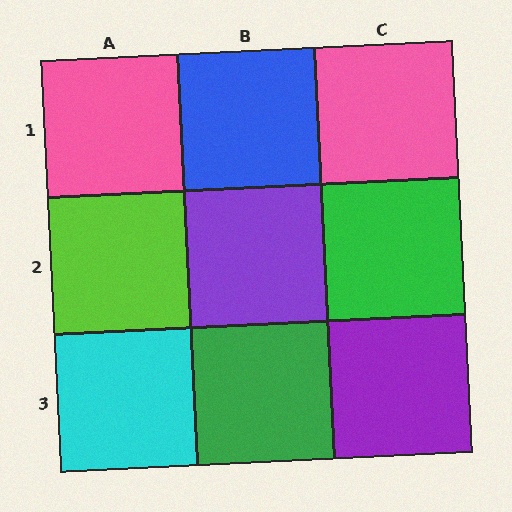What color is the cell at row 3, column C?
Purple.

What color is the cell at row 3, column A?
Cyan.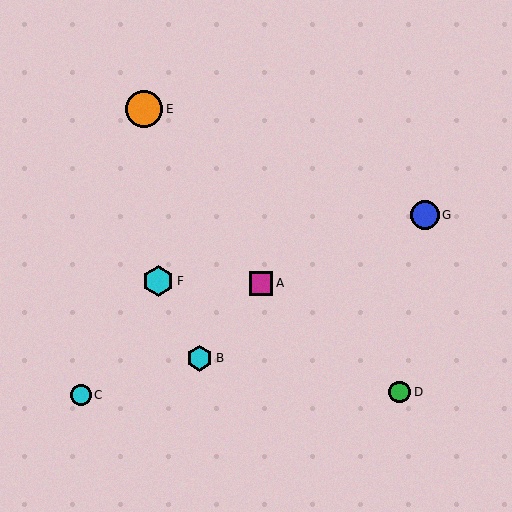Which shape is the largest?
The orange circle (labeled E) is the largest.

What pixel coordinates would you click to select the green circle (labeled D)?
Click at (400, 392) to select the green circle D.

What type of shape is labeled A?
Shape A is a magenta square.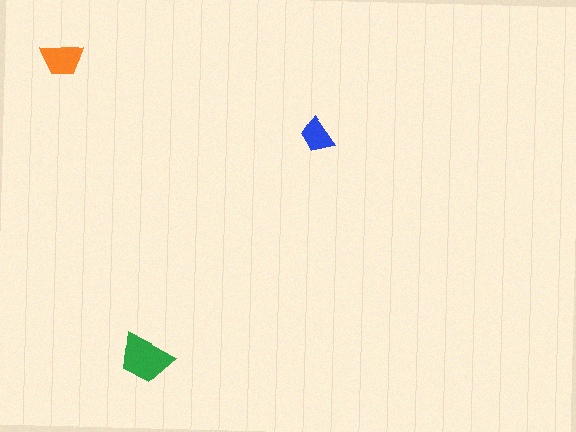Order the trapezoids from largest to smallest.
the green one, the orange one, the blue one.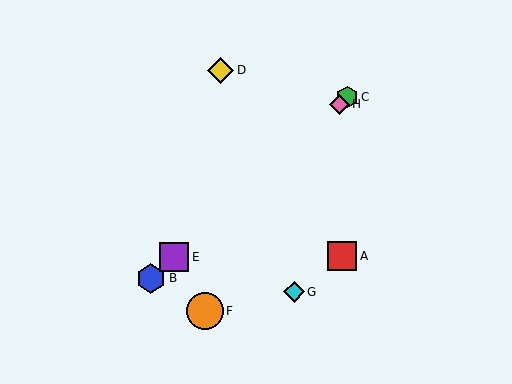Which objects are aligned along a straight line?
Objects B, C, E, H are aligned along a straight line.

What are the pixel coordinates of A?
Object A is at (342, 256).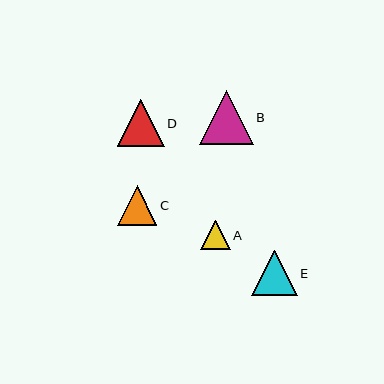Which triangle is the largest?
Triangle B is the largest with a size of approximately 54 pixels.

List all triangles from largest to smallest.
From largest to smallest: B, D, E, C, A.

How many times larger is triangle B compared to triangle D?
Triangle B is approximately 1.1 times the size of triangle D.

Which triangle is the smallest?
Triangle A is the smallest with a size of approximately 29 pixels.